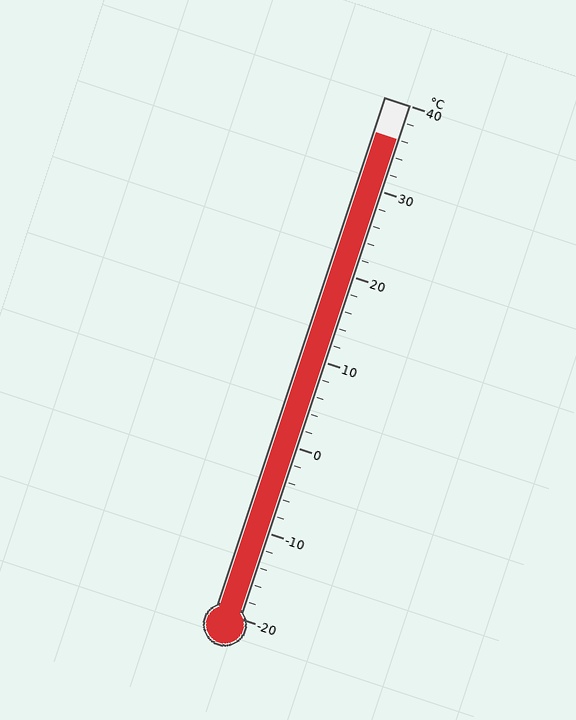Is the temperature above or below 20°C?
The temperature is above 20°C.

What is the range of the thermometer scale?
The thermometer scale ranges from -20°C to 40°C.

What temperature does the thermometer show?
The thermometer shows approximately 36°C.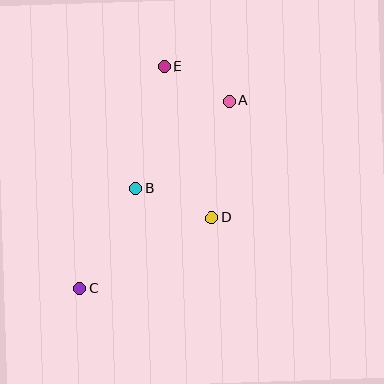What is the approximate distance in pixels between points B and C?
The distance between B and C is approximately 115 pixels.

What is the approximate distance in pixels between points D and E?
The distance between D and E is approximately 159 pixels.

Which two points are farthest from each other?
Points A and C are farthest from each other.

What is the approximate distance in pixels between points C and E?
The distance between C and E is approximately 237 pixels.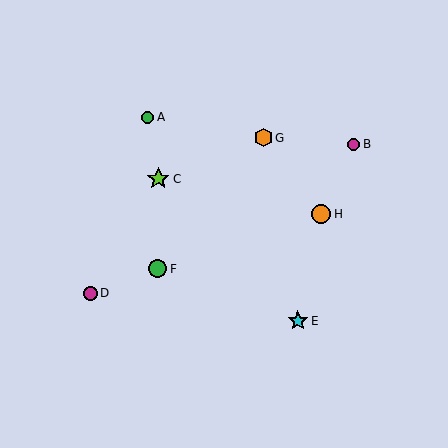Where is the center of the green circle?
The center of the green circle is at (147, 117).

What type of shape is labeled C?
Shape C is a lime star.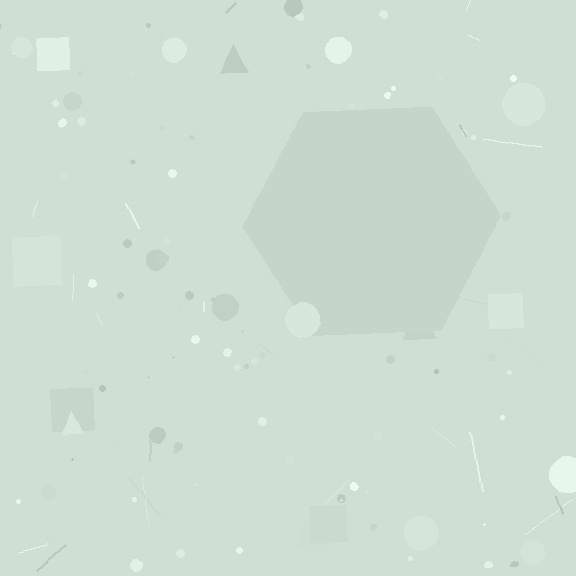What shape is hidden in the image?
A hexagon is hidden in the image.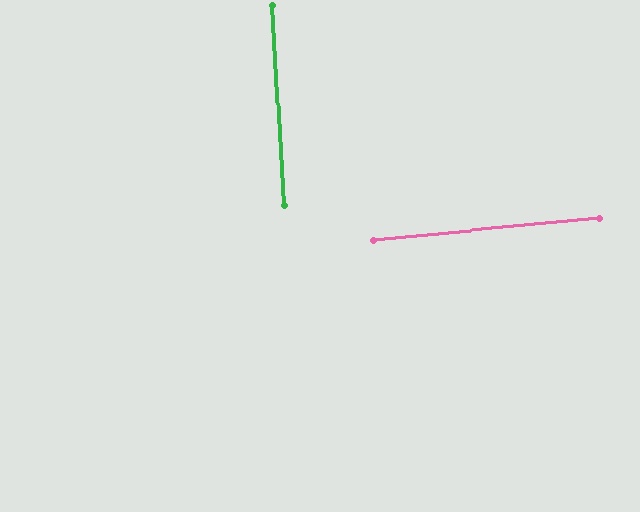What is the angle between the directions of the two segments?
Approximately 88 degrees.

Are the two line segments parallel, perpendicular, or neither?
Perpendicular — they meet at approximately 88°.